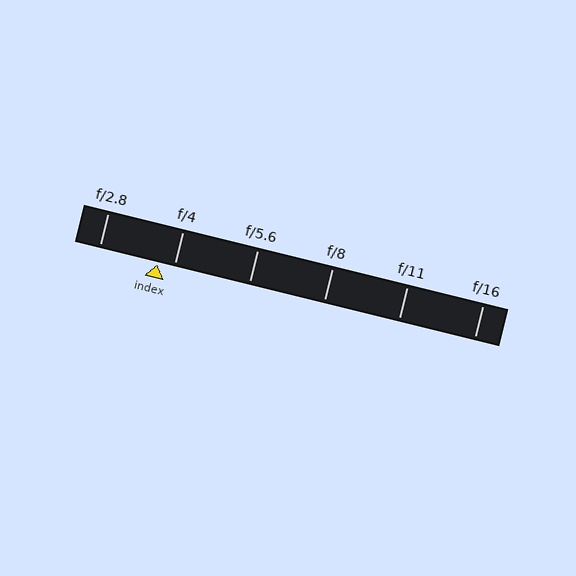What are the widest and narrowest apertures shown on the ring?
The widest aperture shown is f/2.8 and the narrowest is f/16.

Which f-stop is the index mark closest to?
The index mark is closest to f/4.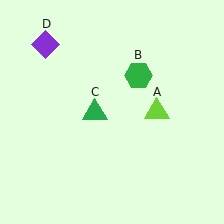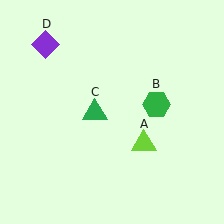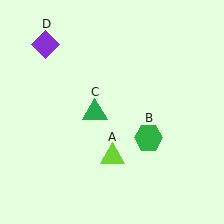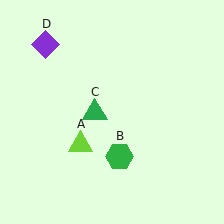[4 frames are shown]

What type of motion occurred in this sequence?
The lime triangle (object A), green hexagon (object B) rotated clockwise around the center of the scene.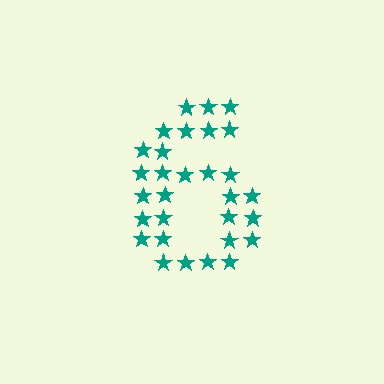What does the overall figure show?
The overall figure shows the digit 6.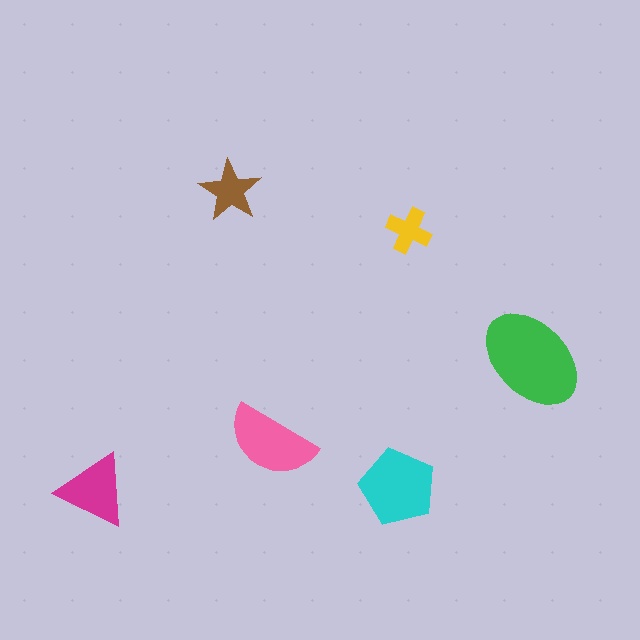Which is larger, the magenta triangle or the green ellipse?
The green ellipse.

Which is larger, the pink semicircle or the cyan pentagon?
The cyan pentagon.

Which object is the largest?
The green ellipse.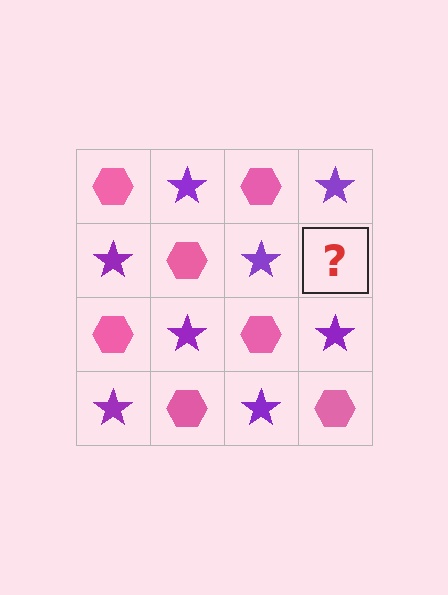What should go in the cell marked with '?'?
The missing cell should contain a pink hexagon.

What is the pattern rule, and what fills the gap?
The rule is that it alternates pink hexagon and purple star in a checkerboard pattern. The gap should be filled with a pink hexagon.